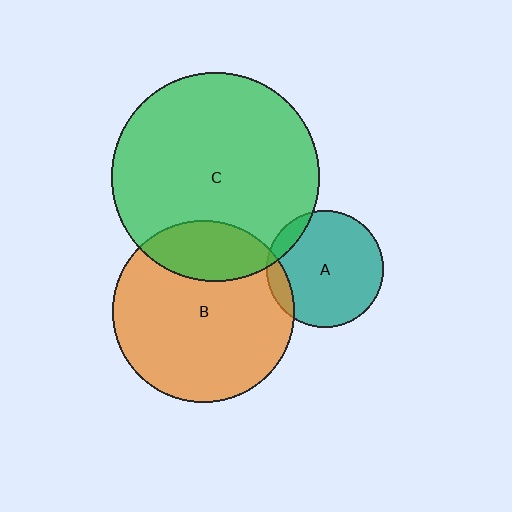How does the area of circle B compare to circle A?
Approximately 2.4 times.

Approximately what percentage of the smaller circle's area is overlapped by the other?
Approximately 10%.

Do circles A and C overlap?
Yes.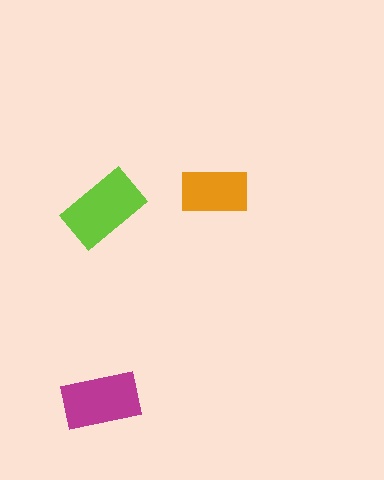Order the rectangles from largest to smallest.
the lime one, the magenta one, the orange one.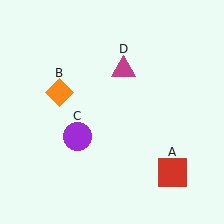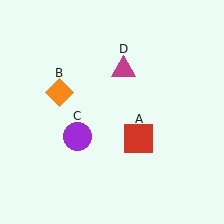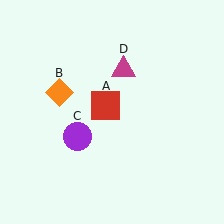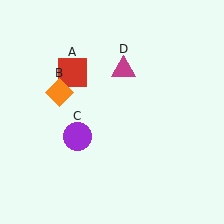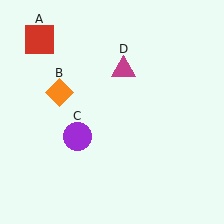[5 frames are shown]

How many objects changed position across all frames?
1 object changed position: red square (object A).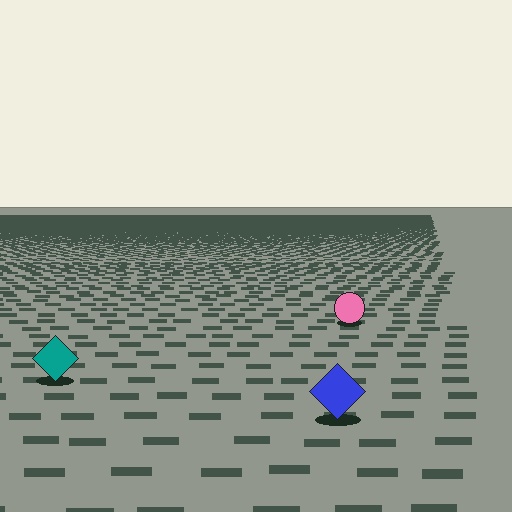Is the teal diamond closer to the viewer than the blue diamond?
No. The blue diamond is closer — you can tell from the texture gradient: the ground texture is coarser near it.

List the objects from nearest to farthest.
From nearest to farthest: the blue diamond, the teal diamond, the pink circle.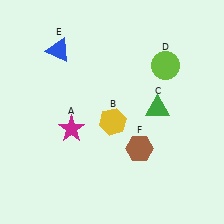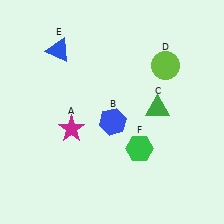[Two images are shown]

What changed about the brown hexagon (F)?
In Image 1, F is brown. In Image 2, it changed to green.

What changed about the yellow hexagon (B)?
In Image 1, B is yellow. In Image 2, it changed to blue.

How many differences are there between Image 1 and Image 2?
There are 2 differences between the two images.